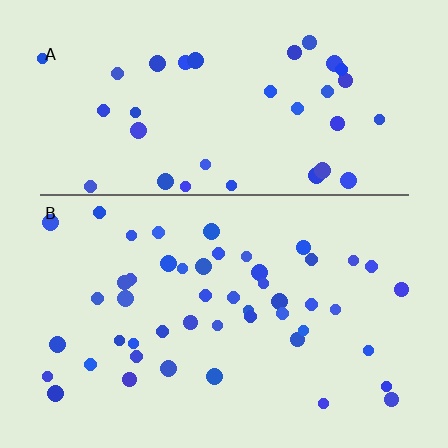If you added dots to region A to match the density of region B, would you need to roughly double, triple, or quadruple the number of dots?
Approximately double.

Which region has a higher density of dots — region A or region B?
B (the bottom).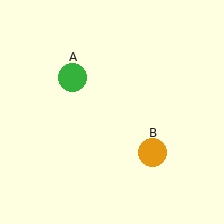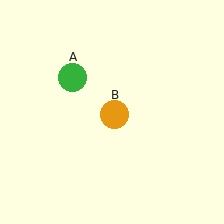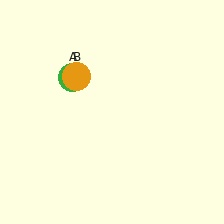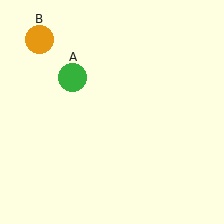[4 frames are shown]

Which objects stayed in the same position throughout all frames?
Green circle (object A) remained stationary.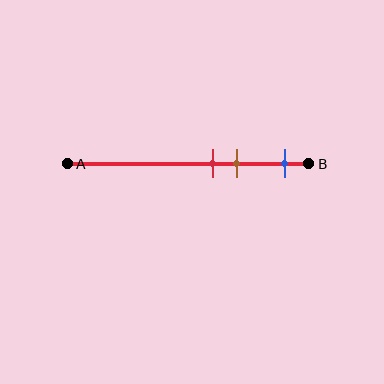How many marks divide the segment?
There are 3 marks dividing the segment.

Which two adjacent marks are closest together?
The red and brown marks are the closest adjacent pair.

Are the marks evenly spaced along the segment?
No, the marks are not evenly spaced.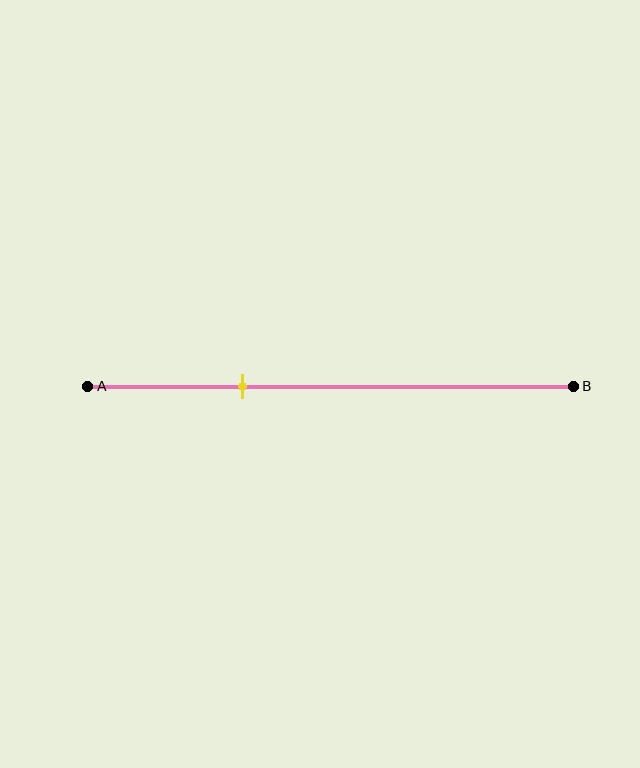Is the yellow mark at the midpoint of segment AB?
No, the mark is at about 30% from A, not at the 50% midpoint.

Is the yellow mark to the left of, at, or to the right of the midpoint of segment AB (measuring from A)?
The yellow mark is to the left of the midpoint of segment AB.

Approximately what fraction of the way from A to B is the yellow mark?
The yellow mark is approximately 30% of the way from A to B.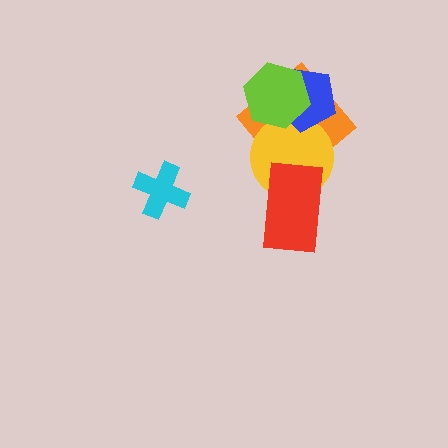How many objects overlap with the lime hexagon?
3 objects overlap with the lime hexagon.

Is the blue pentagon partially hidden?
Yes, it is partially covered by another shape.